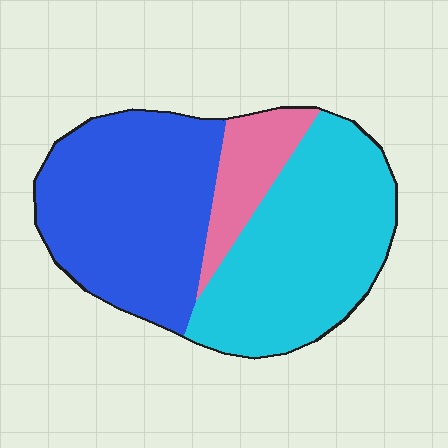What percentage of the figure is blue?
Blue takes up between a third and a half of the figure.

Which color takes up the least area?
Pink, at roughly 10%.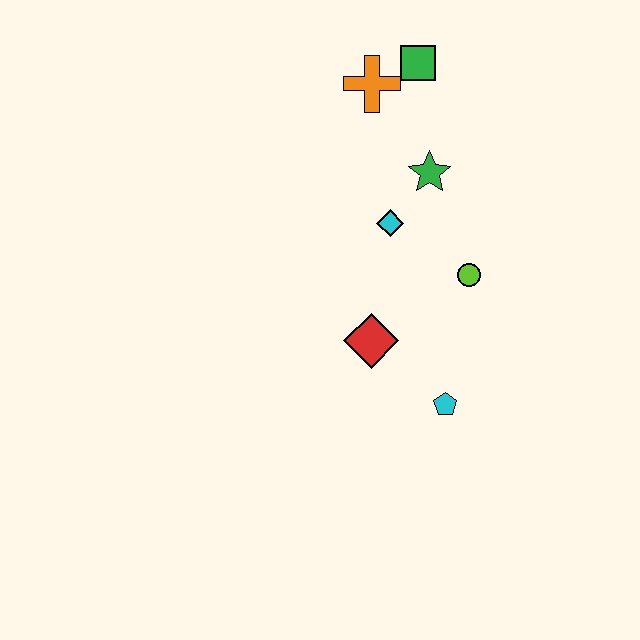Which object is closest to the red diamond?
The cyan pentagon is closest to the red diamond.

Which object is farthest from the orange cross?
The cyan pentagon is farthest from the orange cross.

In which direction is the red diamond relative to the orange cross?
The red diamond is below the orange cross.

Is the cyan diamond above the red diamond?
Yes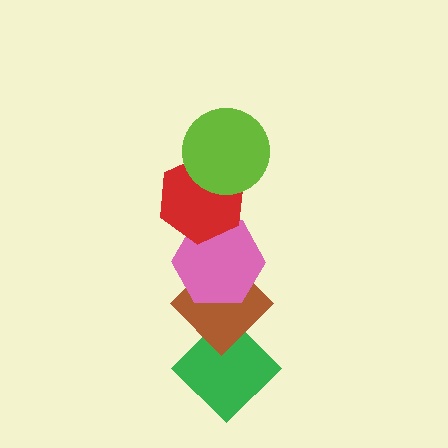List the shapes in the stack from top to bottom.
From top to bottom: the lime circle, the red hexagon, the pink hexagon, the brown diamond, the green diamond.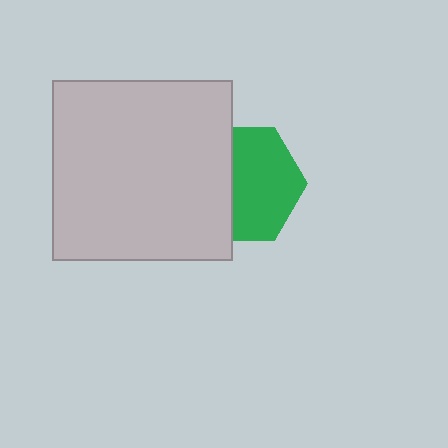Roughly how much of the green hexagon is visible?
About half of it is visible (roughly 59%).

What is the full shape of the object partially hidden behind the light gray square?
The partially hidden object is a green hexagon.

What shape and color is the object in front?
The object in front is a light gray square.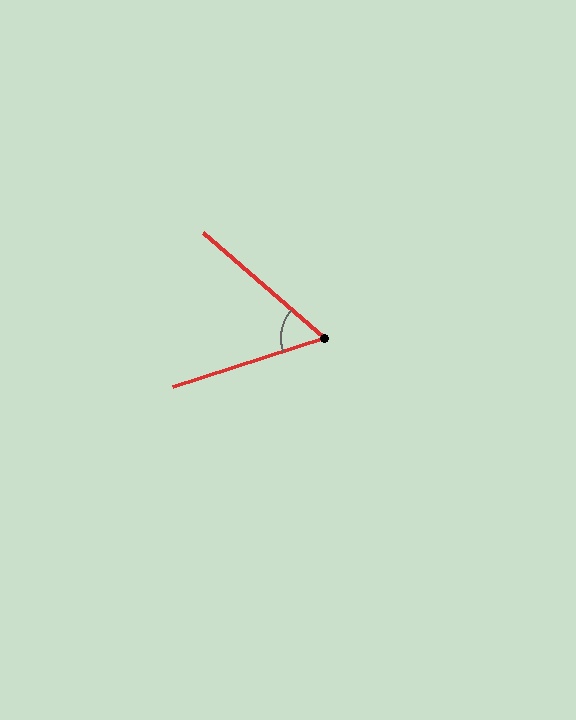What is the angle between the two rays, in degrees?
Approximately 59 degrees.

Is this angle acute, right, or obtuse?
It is acute.